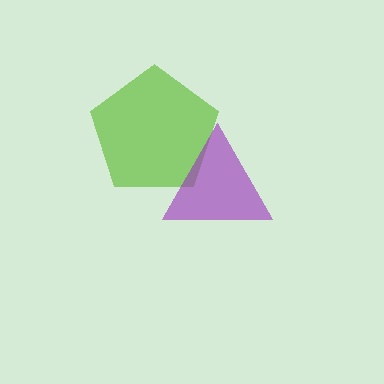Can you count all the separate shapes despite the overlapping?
Yes, there are 2 separate shapes.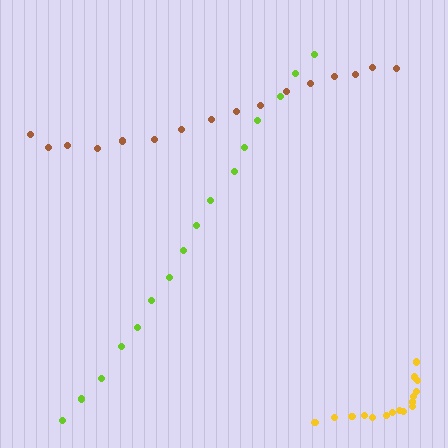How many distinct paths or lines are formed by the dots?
There are 3 distinct paths.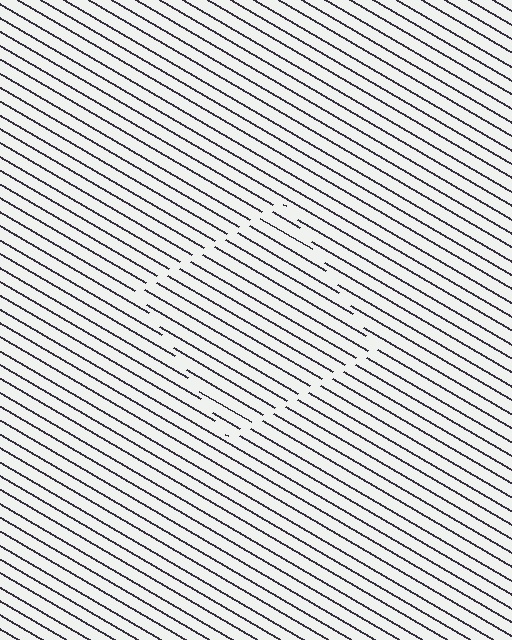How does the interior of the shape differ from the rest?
The interior of the shape contains the same grating, shifted by half a period — the contour is defined by the phase discontinuity where line-ends from the inner and outer gratings abut.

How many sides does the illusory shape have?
4 sides — the line-ends trace a square.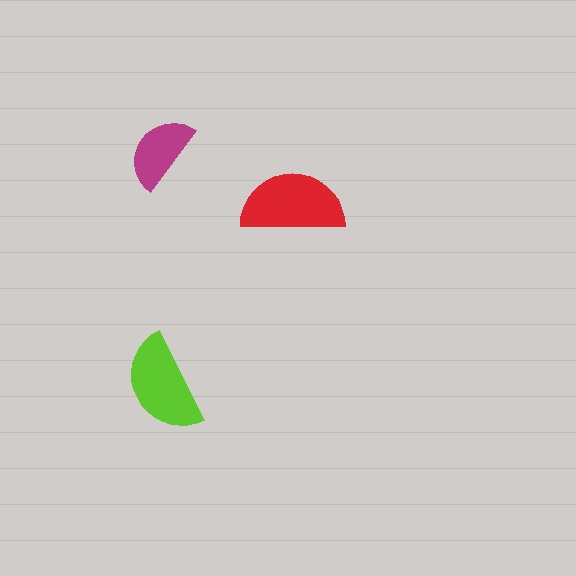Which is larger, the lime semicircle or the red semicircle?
The red one.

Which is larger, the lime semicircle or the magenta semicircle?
The lime one.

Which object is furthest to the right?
The red semicircle is rightmost.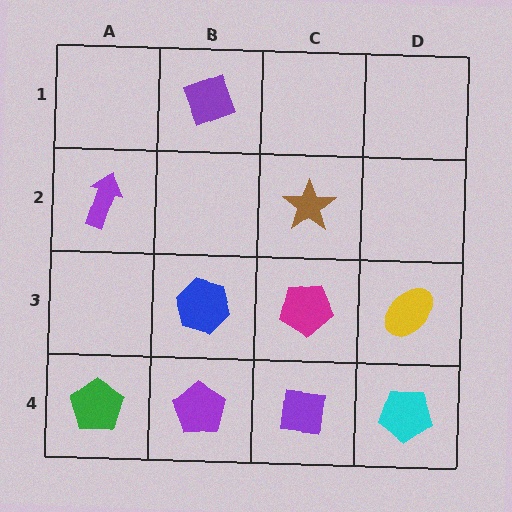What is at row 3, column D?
A yellow ellipse.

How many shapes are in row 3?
3 shapes.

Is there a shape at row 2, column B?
No, that cell is empty.